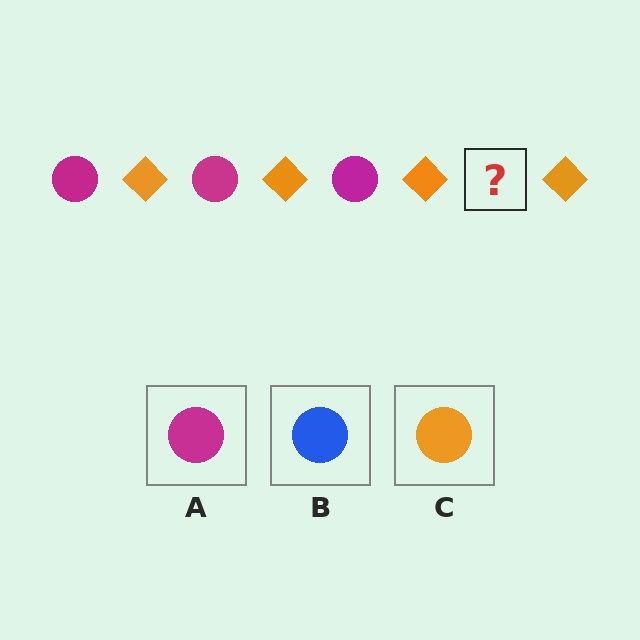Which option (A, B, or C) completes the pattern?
A.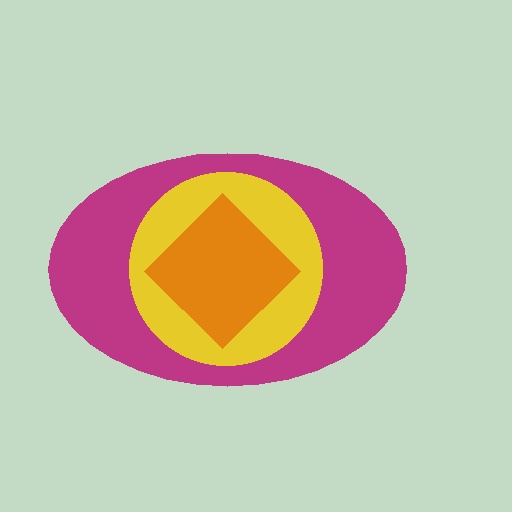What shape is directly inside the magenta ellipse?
The yellow circle.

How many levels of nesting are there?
3.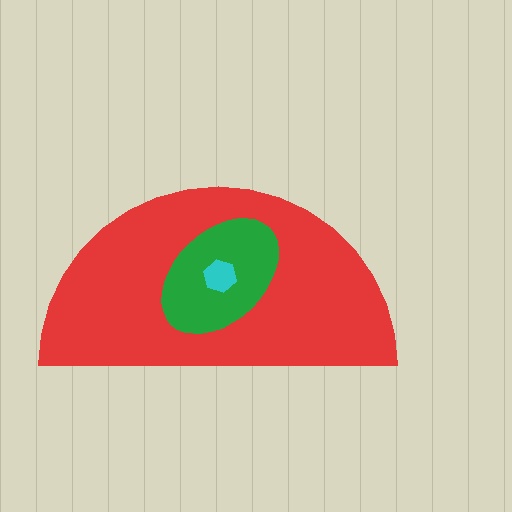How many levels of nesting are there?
3.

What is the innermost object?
The cyan hexagon.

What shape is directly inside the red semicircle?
The green ellipse.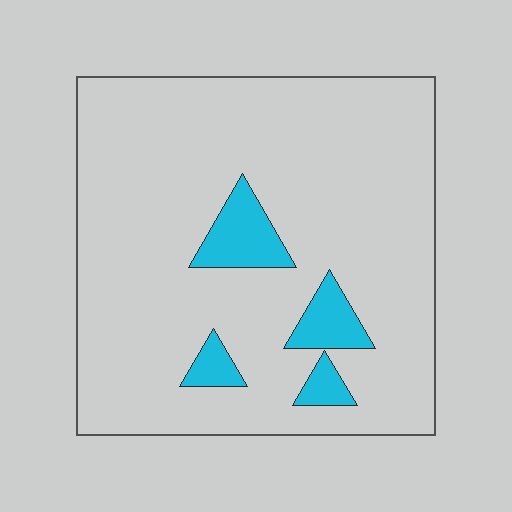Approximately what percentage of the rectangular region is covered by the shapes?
Approximately 10%.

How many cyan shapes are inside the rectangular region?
4.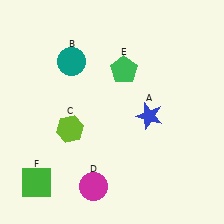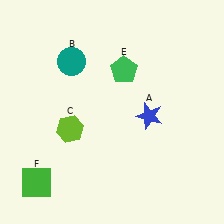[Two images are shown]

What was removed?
The magenta circle (D) was removed in Image 2.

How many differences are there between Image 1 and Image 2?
There is 1 difference between the two images.